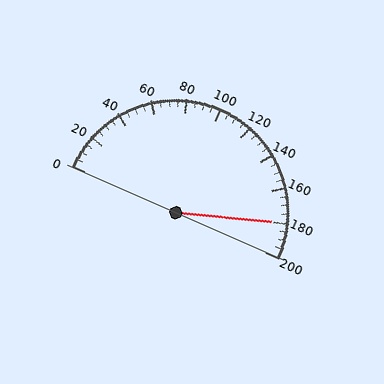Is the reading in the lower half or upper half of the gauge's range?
The reading is in the upper half of the range (0 to 200).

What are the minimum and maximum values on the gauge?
The gauge ranges from 0 to 200.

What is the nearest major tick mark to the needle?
The nearest major tick mark is 180.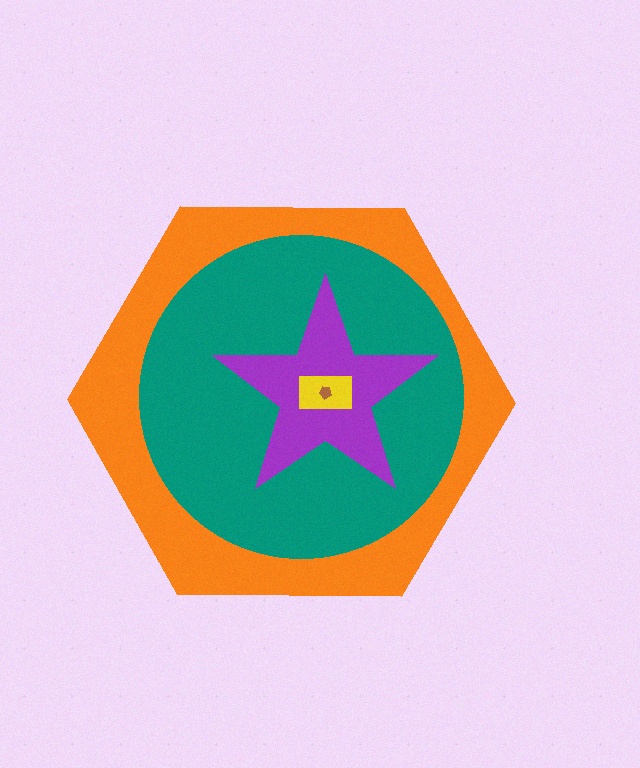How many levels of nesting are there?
5.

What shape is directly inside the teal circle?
The purple star.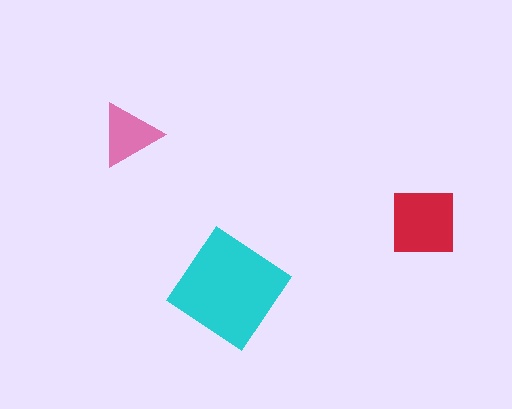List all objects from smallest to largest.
The pink triangle, the red square, the cyan diamond.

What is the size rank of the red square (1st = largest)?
2nd.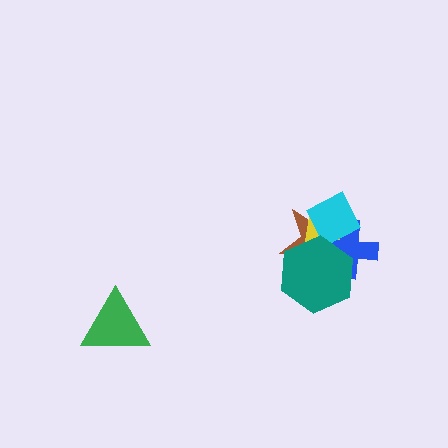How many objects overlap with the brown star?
4 objects overlap with the brown star.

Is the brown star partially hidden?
Yes, it is partially covered by another shape.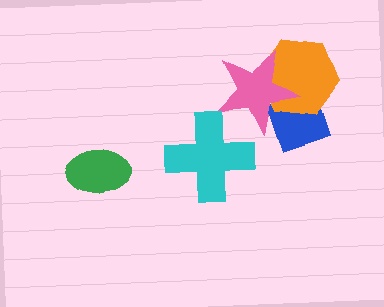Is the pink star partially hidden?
Yes, it is partially covered by another shape.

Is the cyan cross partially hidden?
No, no other shape covers it.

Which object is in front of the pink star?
The cyan cross is in front of the pink star.